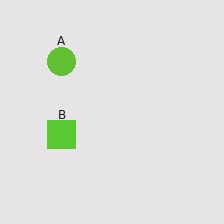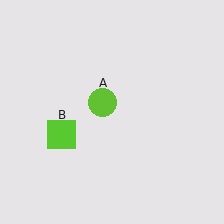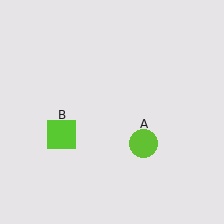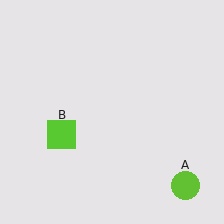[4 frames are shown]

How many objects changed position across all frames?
1 object changed position: lime circle (object A).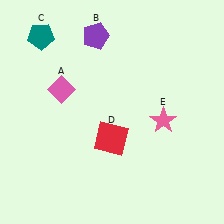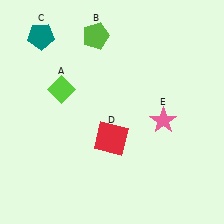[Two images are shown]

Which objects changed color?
A changed from pink to lime. B changed from purple to lime.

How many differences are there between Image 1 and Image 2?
There are 2 differences between the two images.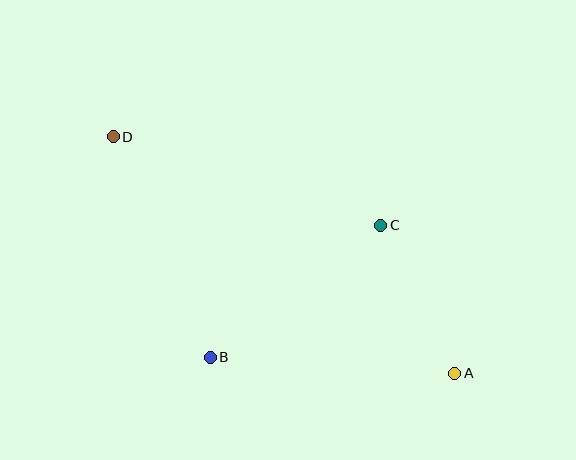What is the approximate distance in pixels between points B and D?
The distance between B and D is approximately 241 pixels.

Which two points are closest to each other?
Points A and C are closest to each other.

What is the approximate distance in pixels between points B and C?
The distance between B and C is approximately 216 pixels.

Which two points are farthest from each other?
Points A and D are farthest from each other.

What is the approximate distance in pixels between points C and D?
The distance between C and D is approximately 281 pixels.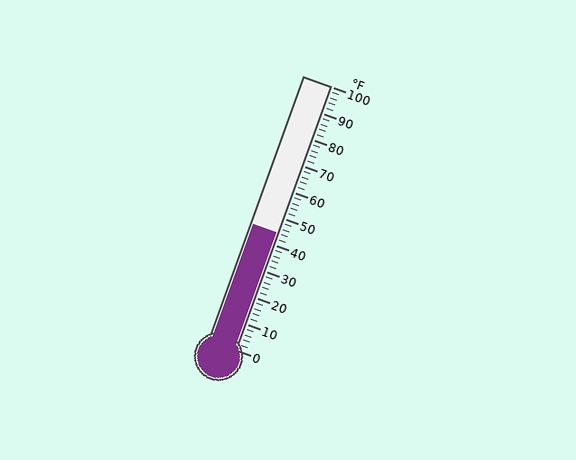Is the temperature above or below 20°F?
The temperature is above 20°F.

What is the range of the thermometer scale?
The thermometer scale ranges from 0°F to 100°F.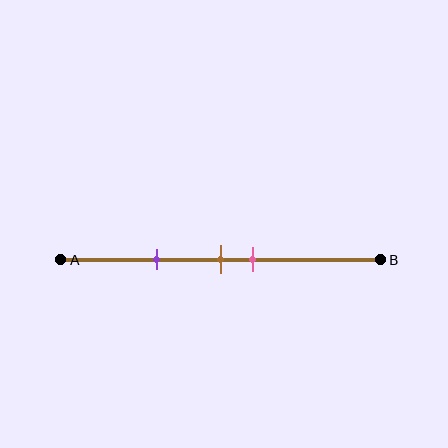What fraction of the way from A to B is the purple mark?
The purple mark is approximately 30% (0.3) of the way from A to B.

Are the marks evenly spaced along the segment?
No, the marks are not evenly spaced.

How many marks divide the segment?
There are 3 marks dividing the segment.